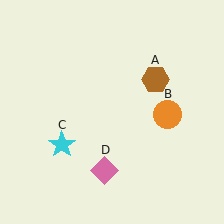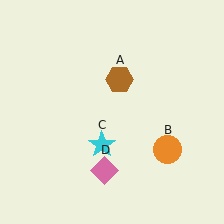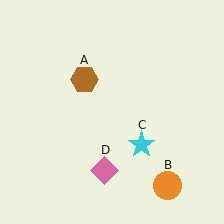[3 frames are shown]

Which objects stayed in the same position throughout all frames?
Pink diamond (object D) remained stationary.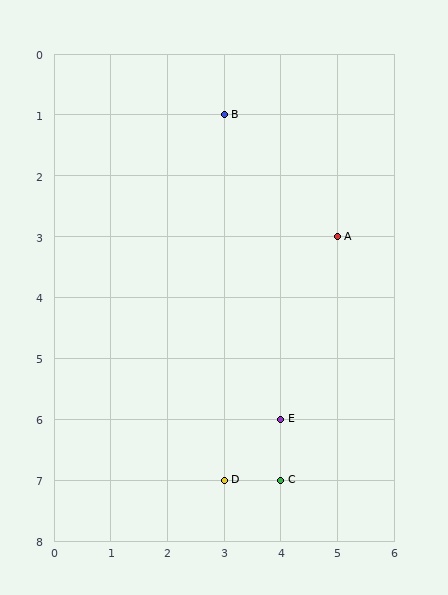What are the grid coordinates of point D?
Point D is at grid coordinates (3, 7).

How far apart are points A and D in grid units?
Points A and D are 2 columns and 4 rows apart (about 4.5 grid units diagonally).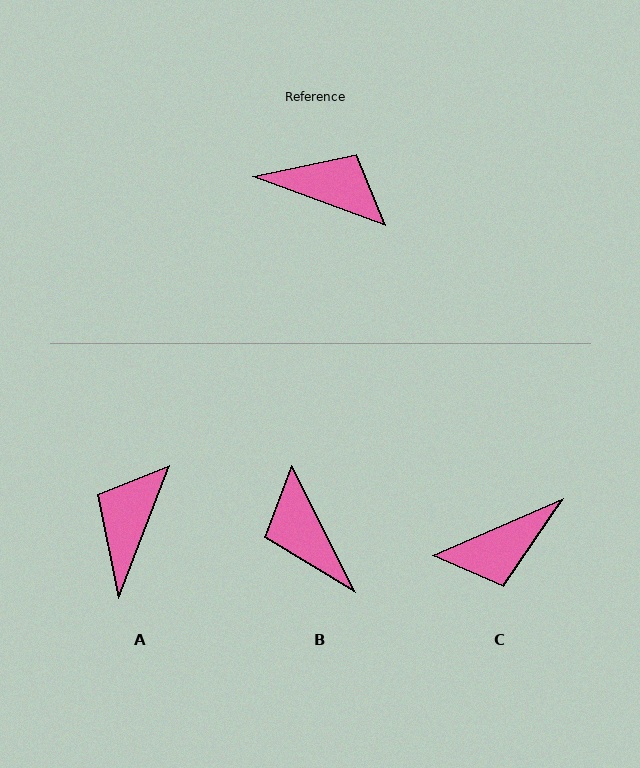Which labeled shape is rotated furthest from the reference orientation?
B, about 137 degrees away.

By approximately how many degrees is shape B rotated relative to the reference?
Approximately 137 degrees counter-clockwise.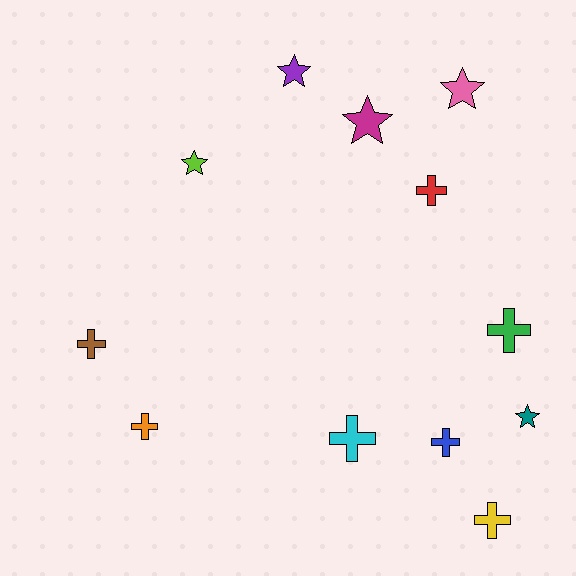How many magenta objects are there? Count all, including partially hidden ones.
There is 1 magenta object.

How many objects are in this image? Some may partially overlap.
There are 12 objects.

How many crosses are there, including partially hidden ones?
There are 7 crosses.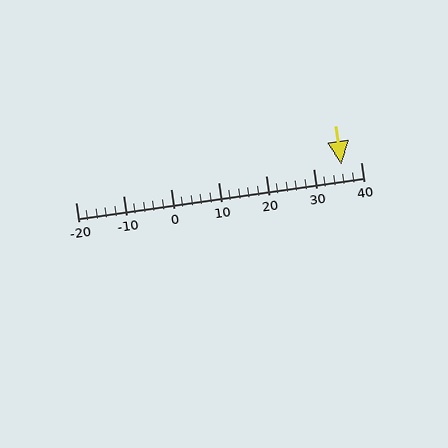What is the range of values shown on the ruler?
The ruler shows values from -20 to 40.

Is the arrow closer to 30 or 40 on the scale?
The arrow is closer to 40.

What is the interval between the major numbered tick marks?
The major tick marks are spaced 10 units apart.